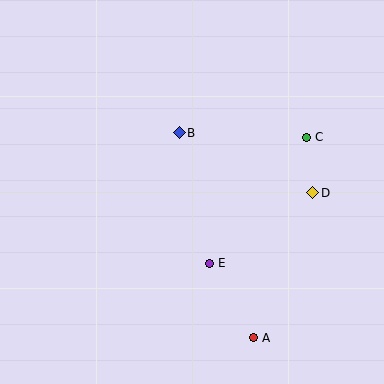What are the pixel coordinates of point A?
Point A is at (254, 338).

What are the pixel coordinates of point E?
Point E is at (210, 263).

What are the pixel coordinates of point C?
Point C is at (307, 137).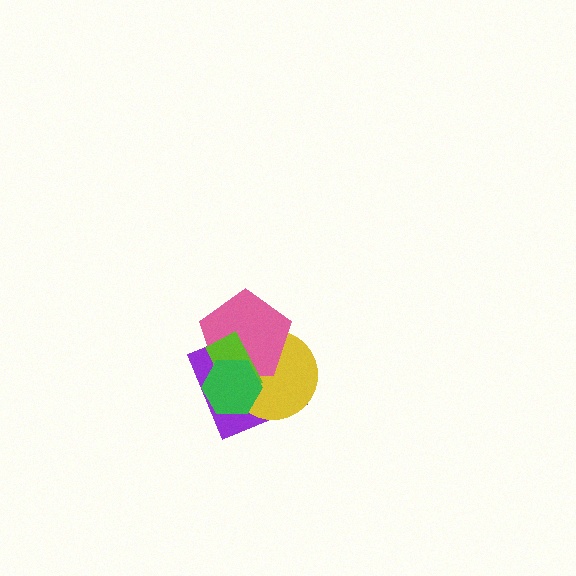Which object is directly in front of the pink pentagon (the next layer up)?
The lime rectangle is directly in front of the pink pentagon.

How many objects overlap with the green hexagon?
4 objects overlap with the green hexagon.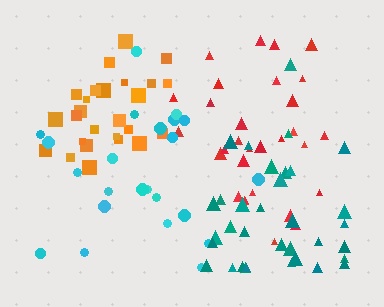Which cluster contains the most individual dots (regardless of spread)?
Teal (34).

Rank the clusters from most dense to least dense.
orange, red, teal, cyan.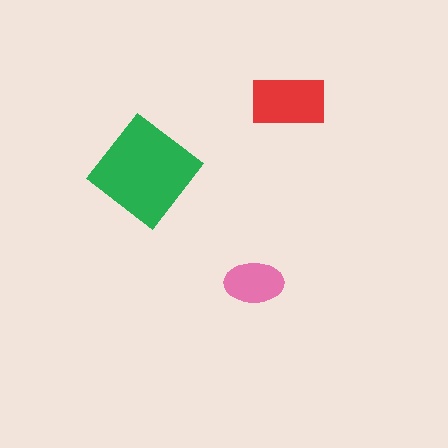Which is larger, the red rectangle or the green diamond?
The green diamond.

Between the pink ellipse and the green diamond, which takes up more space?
The green diamond.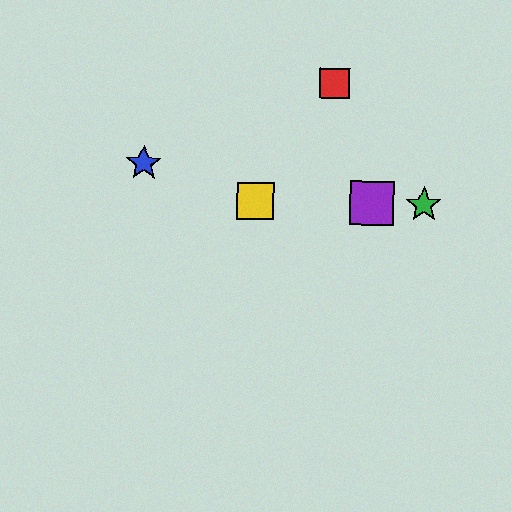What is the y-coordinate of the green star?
The green star is at y≈205.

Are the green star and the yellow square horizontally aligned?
Yes, both are at y≈205.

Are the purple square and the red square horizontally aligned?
No, the purple square is at y≈203 and the red square is at y≈84.